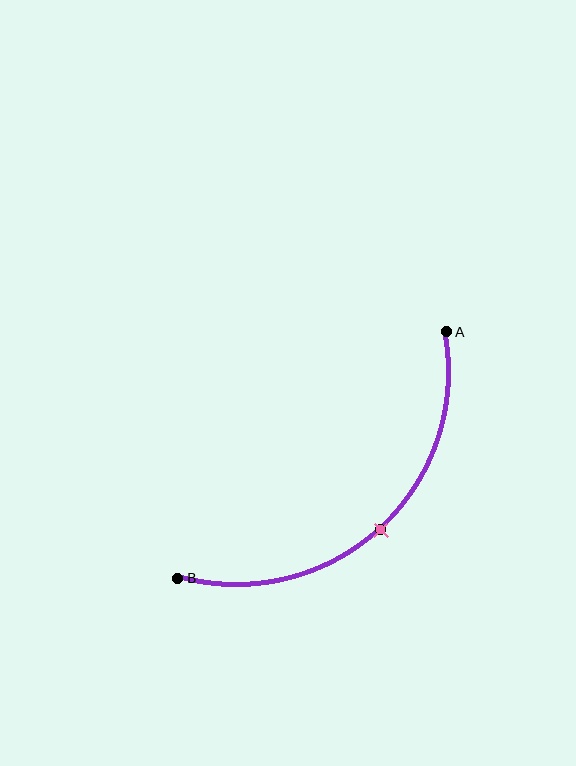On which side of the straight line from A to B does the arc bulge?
The arc bulges below and to the right of the straight line connecting A and B.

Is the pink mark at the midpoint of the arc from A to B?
Yes. The pink mark lies on the arc at equal arc-length from both A and B — it is the arc midpoint.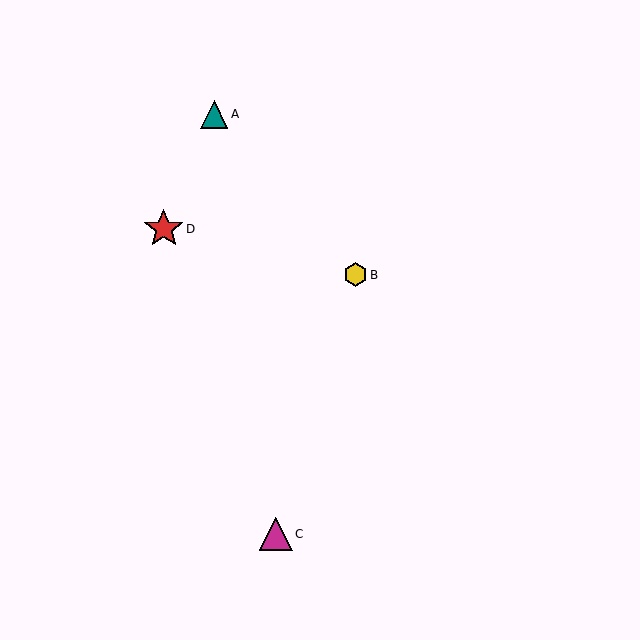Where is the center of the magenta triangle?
The center of the magenta triangle is at (276, 534).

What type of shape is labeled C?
Shape C is a magenta triangle.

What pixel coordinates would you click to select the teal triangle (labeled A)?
Click at (214, 114) to select the teal triangle A.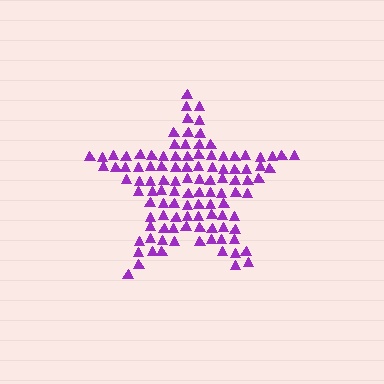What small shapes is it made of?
It is made of small triangles.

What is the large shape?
The large shape is a star.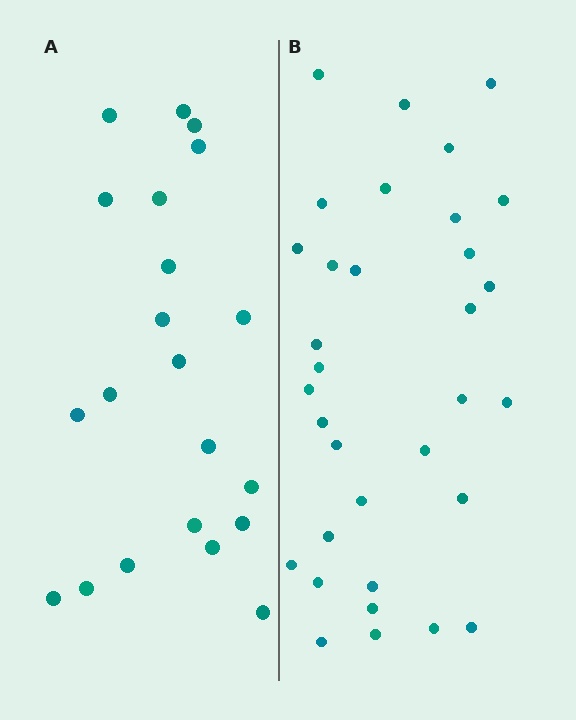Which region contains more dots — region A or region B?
Region B (the right region) has more dots.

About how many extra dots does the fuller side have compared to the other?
Region B has roughly 12 or so more dots than region A.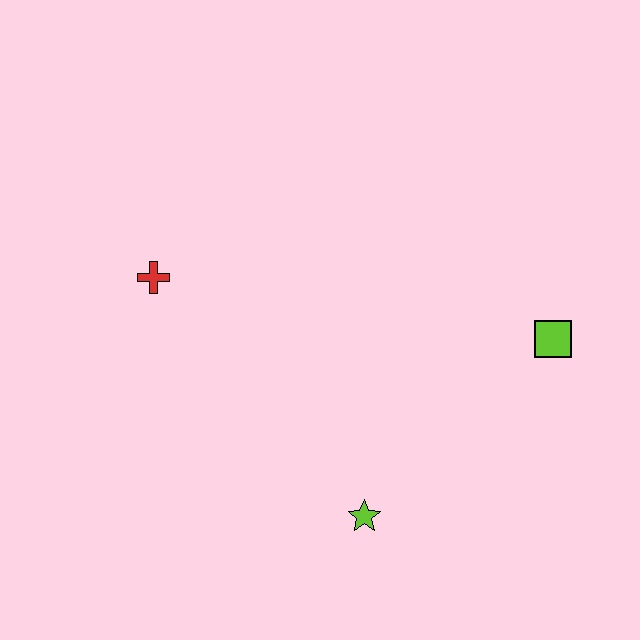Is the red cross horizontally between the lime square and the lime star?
No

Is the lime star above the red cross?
No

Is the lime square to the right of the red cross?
Yes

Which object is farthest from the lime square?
The red cross is farthest from the lime square.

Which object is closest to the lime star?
The lime square is closest to the lime star.